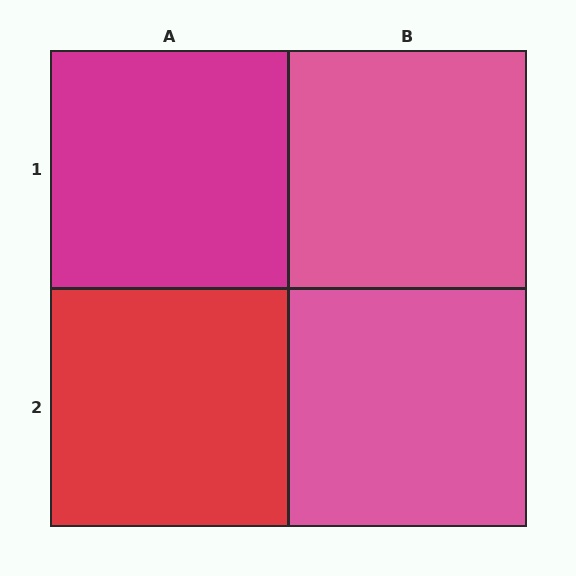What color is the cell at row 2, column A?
Red.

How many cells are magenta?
1 cell is magenta.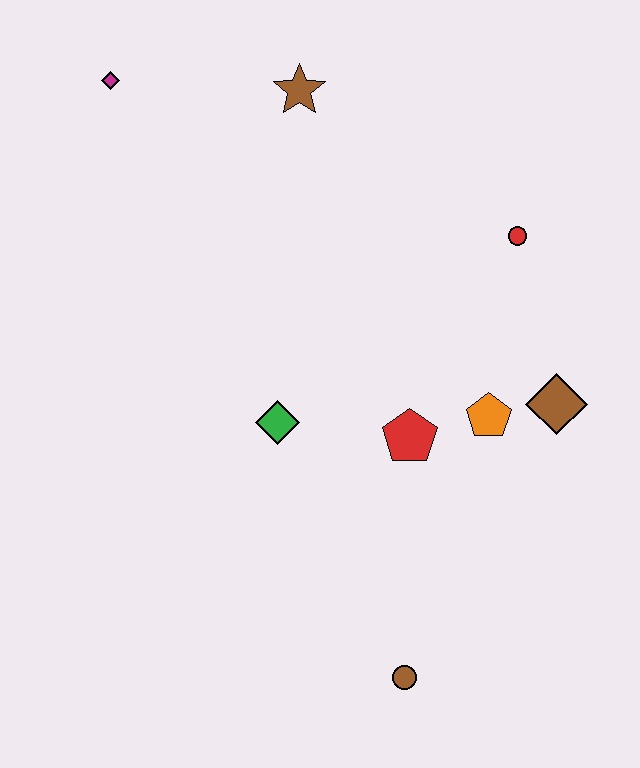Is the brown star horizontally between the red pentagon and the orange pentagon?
No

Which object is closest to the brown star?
The magenta diamond is closest to the brown star.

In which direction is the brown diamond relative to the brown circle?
The brown diamond is above the brown circle.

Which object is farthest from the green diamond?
The magenta diamond is farthest from the green diamond.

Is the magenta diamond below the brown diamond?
No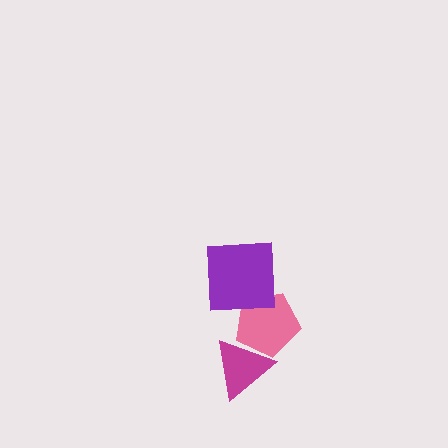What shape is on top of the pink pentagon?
The purple square is on top of the pink pentagon.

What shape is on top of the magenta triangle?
The pink pentagon is on top of the magenta triangle.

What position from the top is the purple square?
The purple square is 1st from the top.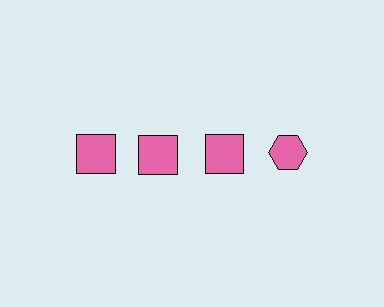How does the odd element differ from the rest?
It has a different shape: hexagon instead of square.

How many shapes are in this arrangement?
There are 4 shapes arranged in a grid pattern.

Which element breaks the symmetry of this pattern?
The pink hexagon in the top row, second from right column breaks the symmetry. All other shapes are pink squares.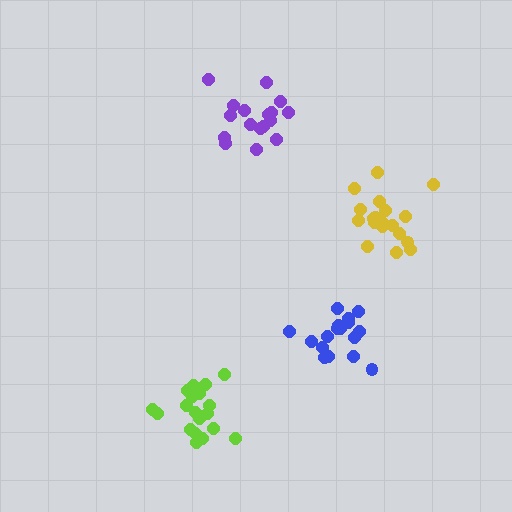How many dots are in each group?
Group 1: 19 dots, Group 2: 17 dots, Group 3: 19 dots, Group 4: 17 dots (72 total).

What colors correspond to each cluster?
The clusters are colored: lime, blue, yellow, purple.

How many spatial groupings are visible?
There are 4 spatial groupings.